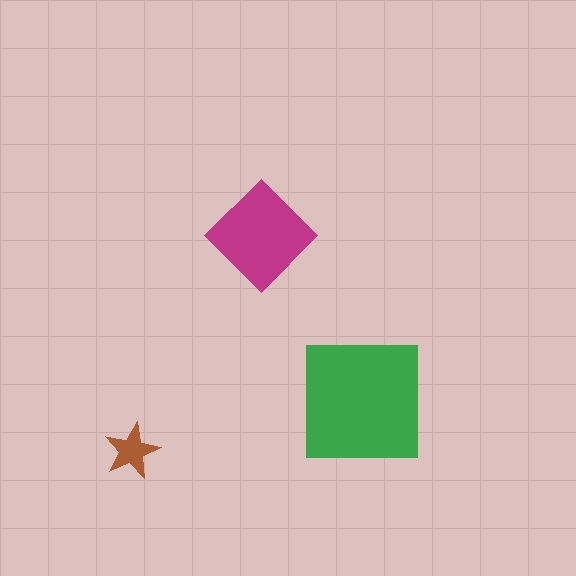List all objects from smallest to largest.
The brown star, the magenta diamond, the green square.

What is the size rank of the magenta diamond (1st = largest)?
2nd.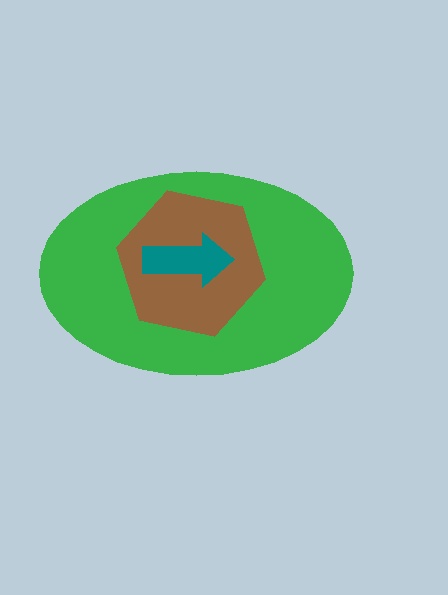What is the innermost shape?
The teal arrow.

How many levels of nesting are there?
3.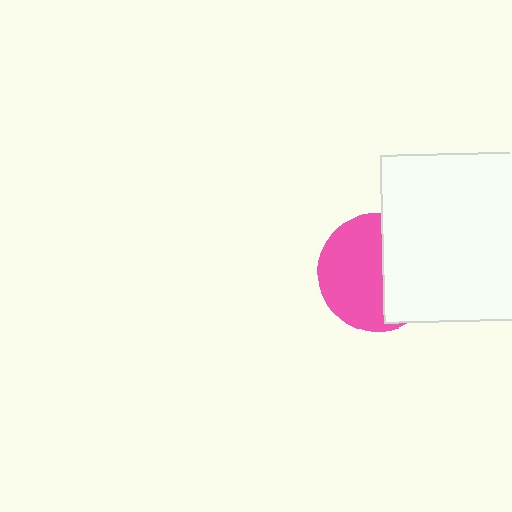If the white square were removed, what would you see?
You would see the complete pink circle.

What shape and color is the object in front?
The object in front is a white square.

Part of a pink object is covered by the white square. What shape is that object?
It is a circle.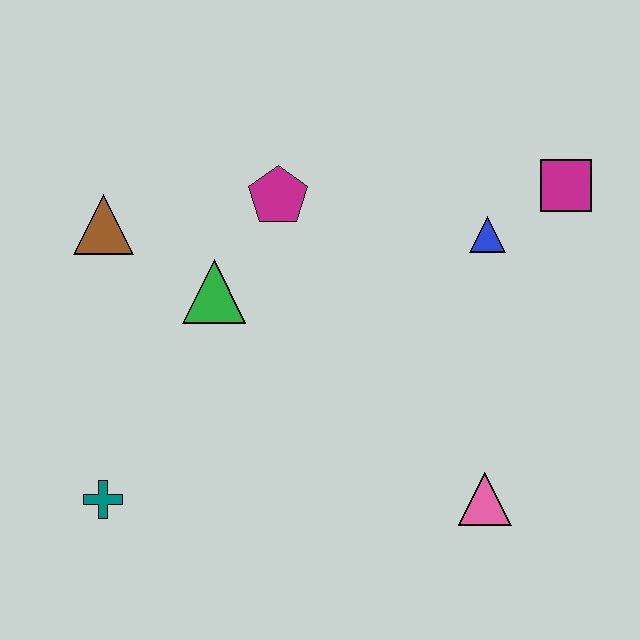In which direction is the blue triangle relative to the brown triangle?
The blue triangle is to the right of the brown triangle.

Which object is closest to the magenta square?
The blue triangle is closest to the magenta square.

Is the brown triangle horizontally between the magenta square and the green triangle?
No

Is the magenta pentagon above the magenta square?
No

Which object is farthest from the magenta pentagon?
The pink triangle is farthest from the magenta pentagon.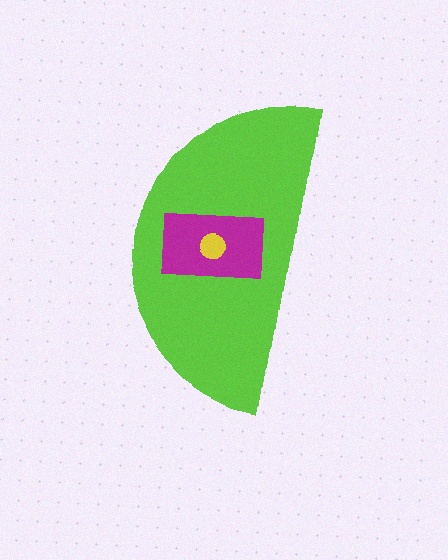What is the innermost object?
The yellow circle.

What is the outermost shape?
The lime semicircle.